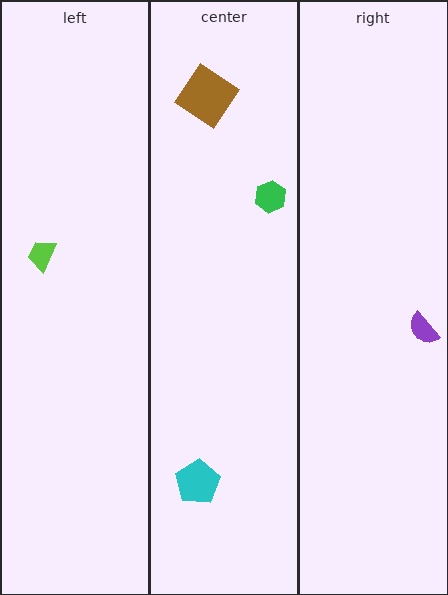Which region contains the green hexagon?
The center region.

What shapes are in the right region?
The purple semicircle.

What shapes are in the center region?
The cyan pentagon, the green hexagon, the brown diamond.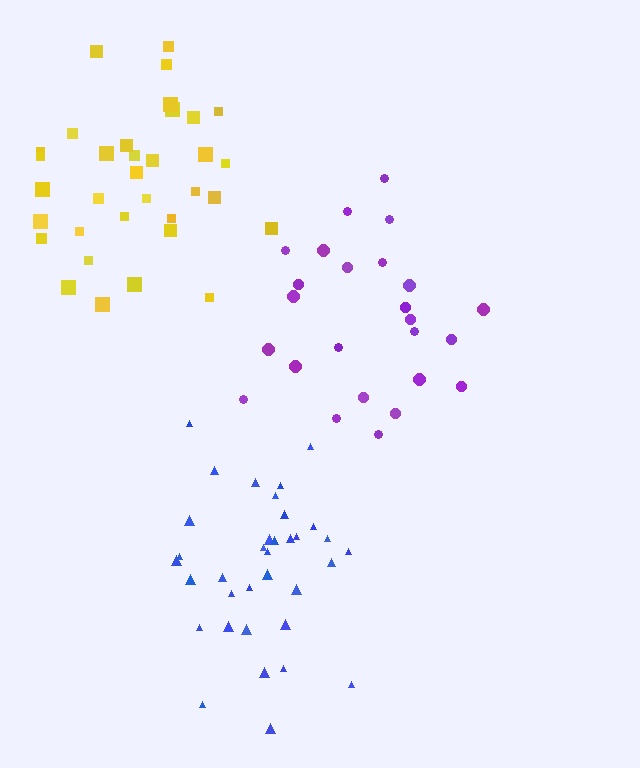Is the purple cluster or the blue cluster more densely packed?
Blue.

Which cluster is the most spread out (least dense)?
Purple.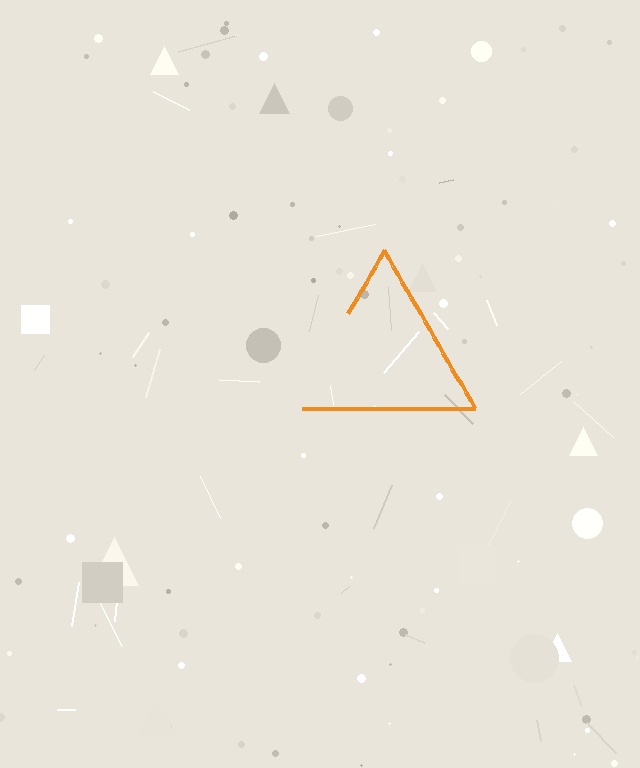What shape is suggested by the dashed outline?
The dashed outline suggests a triangle.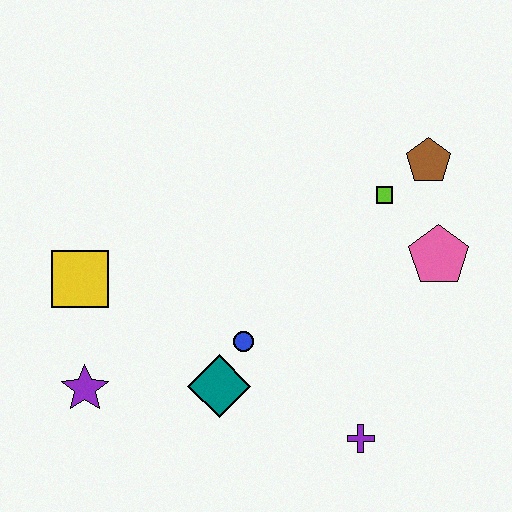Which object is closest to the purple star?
The yellow square is closest to the purple star.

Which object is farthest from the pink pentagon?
The purple star is farthest from the pink pentagon.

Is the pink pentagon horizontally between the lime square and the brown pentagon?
No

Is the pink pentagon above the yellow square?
Yes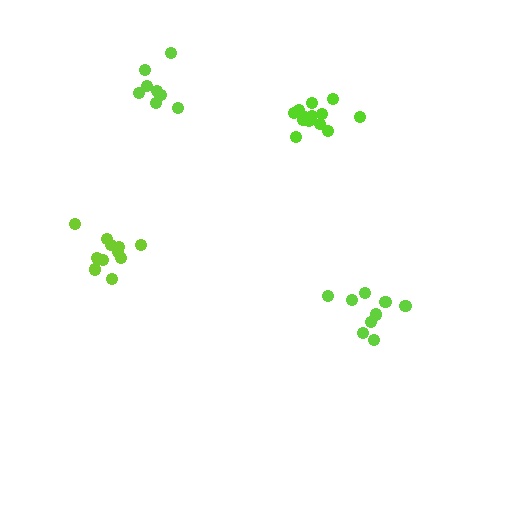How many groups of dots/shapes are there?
There are 4 groups.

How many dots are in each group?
Group 1: 9 dots, Group 2: 8 dots, Group 3: 13 dots, Group 4: 11 dots (41 total).